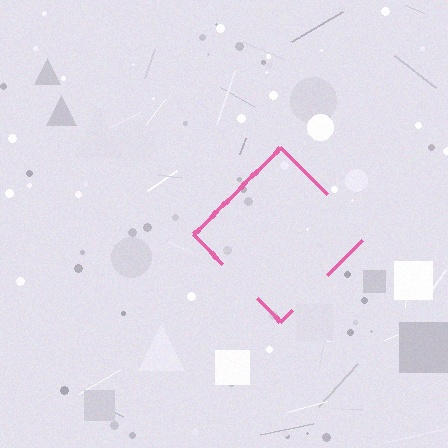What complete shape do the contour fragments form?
The contour fragments form a diamond.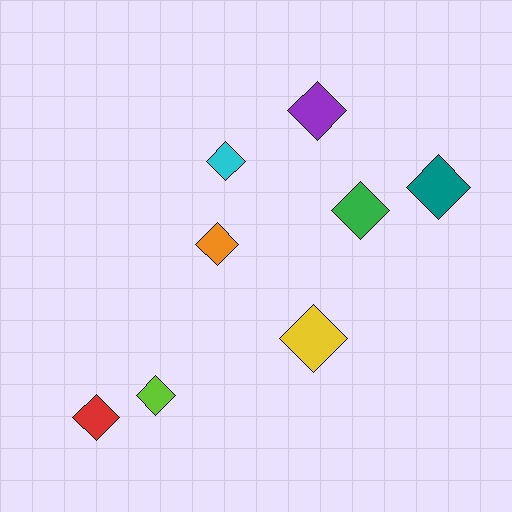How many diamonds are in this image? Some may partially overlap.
There are 8 diamonds.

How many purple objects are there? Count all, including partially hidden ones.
There is 1 purple object.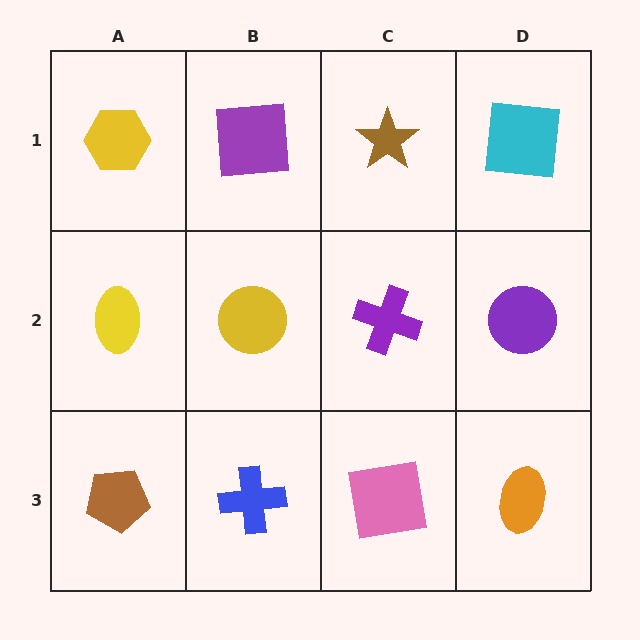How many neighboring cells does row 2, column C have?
4.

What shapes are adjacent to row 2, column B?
A purple square (row 1, column B), a blue cross (row 3, column B), a yellow ellipse (row 2, column A), a purple cross (row 2, column C).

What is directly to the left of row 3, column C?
A blue cross.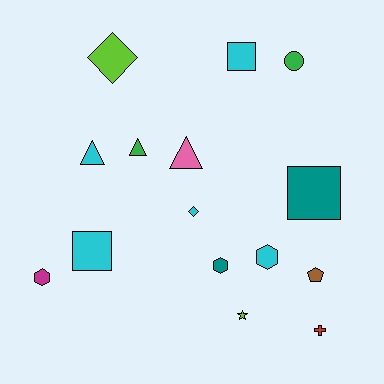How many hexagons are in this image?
There are 3 hexagons.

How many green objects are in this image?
There are 2 green objects.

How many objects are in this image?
There are 15 objects.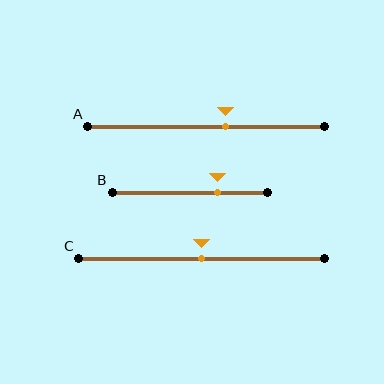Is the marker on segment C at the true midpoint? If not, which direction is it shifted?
Yes, the marker on segment C is at the true midpoint.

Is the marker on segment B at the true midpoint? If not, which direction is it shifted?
No, the marker on segment B is shifted to the right by about 17% of the segment length.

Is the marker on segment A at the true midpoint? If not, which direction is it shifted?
No, the marker on segment A is shifted to the right by about 8% of the segment length.